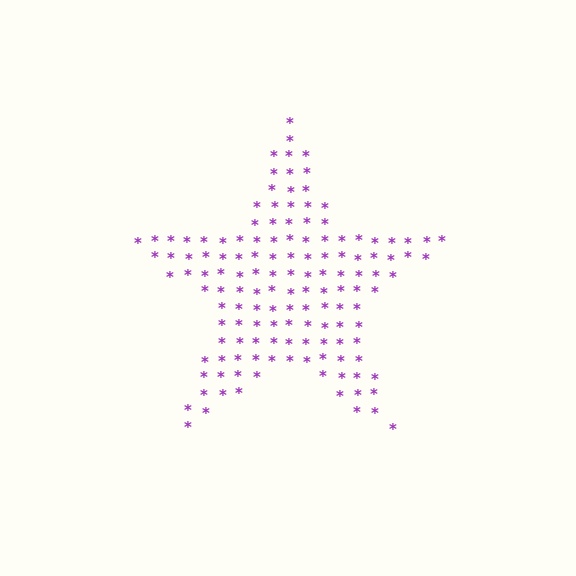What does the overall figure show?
The overall figure shows a star.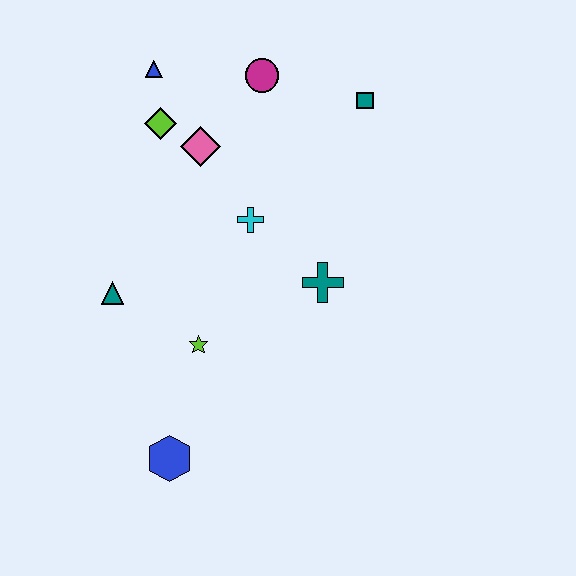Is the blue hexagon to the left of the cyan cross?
Yes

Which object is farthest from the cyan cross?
The blue hexagon is farthest from the cyan cross.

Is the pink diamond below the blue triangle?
Yes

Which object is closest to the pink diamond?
The lime diamond is closest to the pink diamond.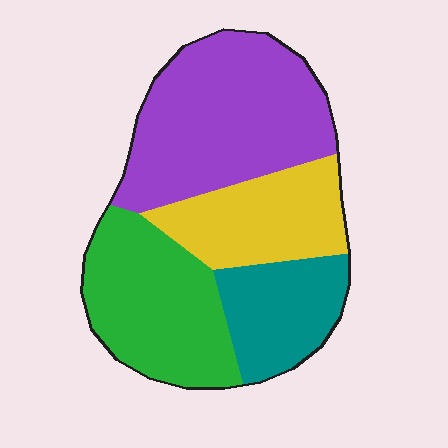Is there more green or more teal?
Green.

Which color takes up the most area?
Purple, at roughly 35%.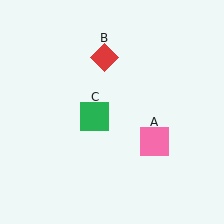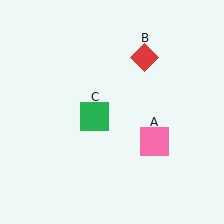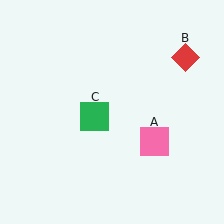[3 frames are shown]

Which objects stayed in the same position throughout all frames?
Pink square (object A) and green square (object C) remained stationary.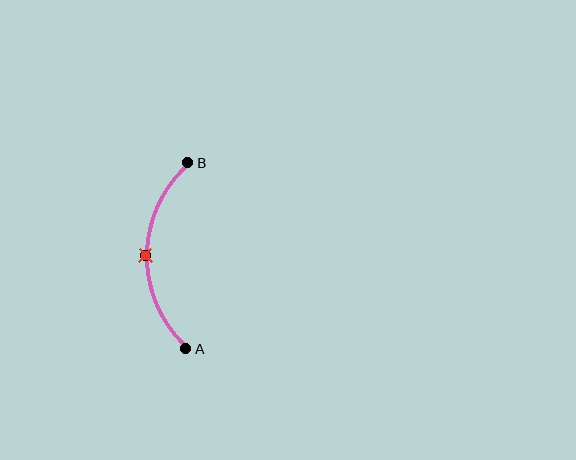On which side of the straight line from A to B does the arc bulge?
The arc bulges to the left of the straight line connecting A and B.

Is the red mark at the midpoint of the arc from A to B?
Yes. The red mark lies on the arc at equal arc-length from both A and B — it is the arc midpoint.